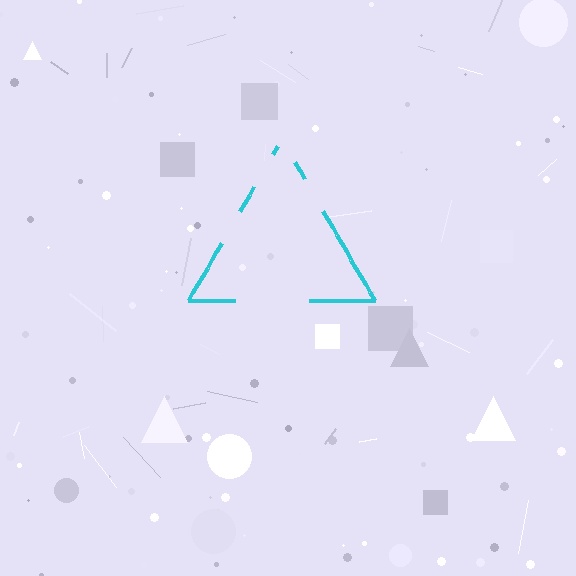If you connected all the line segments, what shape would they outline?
They would outline a triangle.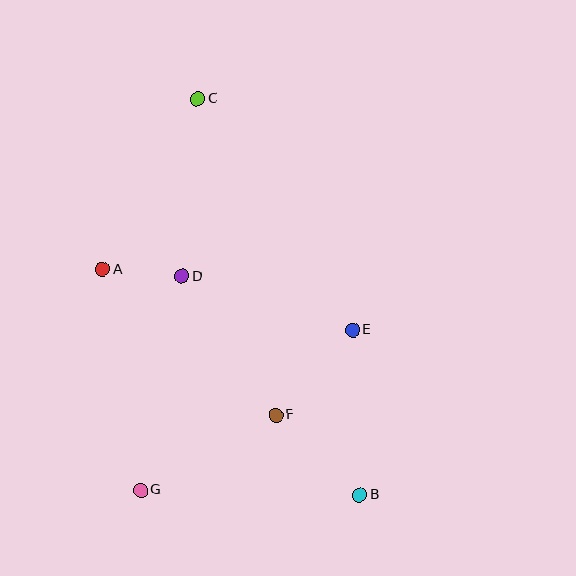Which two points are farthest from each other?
Points B and C are farthest from each other.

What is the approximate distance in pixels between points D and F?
The distance between D and F is approximately 167 pixels.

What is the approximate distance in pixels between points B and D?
The distance between B and D is approximately 282 pixels.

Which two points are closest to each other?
Points A and D are closest to each other.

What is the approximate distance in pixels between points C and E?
The distance between C and E is approximately 278 pixels.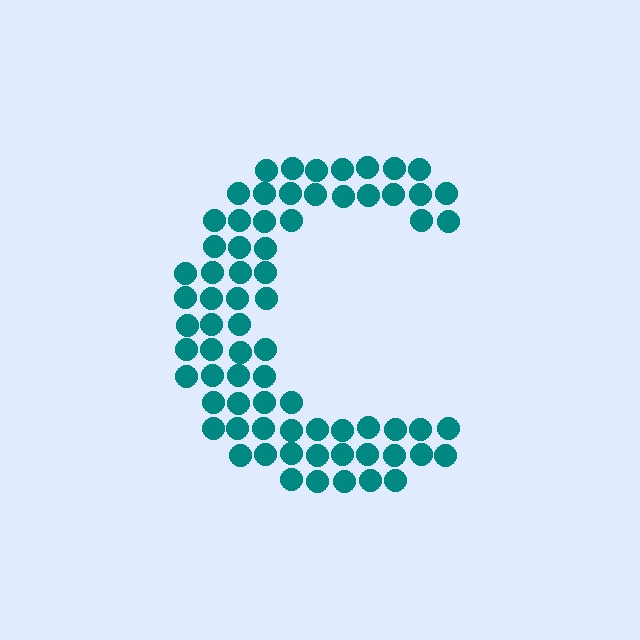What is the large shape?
The large shape is the letter C.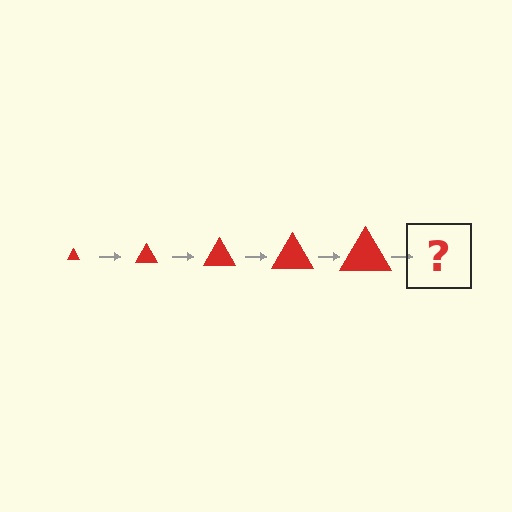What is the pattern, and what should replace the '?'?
The pattern is that the triangle gets progressively larger each step. The '?' should be a red triangle, larger than the previous one.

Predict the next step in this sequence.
The next step is a red triangle, larger than the previous one.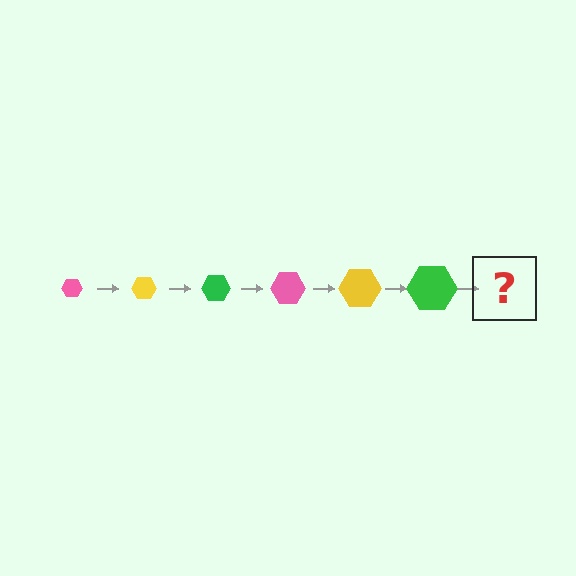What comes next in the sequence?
The next element should be a pink hexagon, larger than the previous one.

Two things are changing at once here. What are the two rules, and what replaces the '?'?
The two rules are that the hexagon grows larger each step and the color cycles through pink, yellow, and green. The '?' should be a pink hexagon, larger than the previous one.